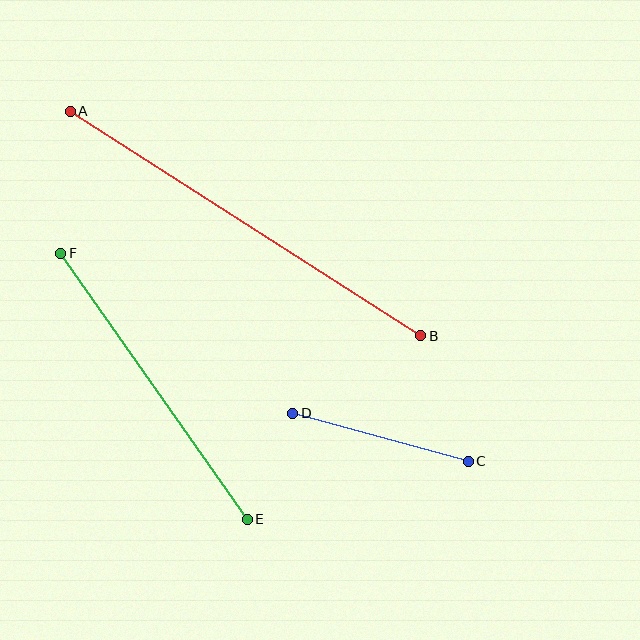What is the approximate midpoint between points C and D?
The midpoint is at approximately (381, 437) pixels.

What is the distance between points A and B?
The distance is approximately 417 pixels.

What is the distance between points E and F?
The distance is approximately 325 pixels.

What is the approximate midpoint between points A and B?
The midpoint is at approximately (246, 223) pixels.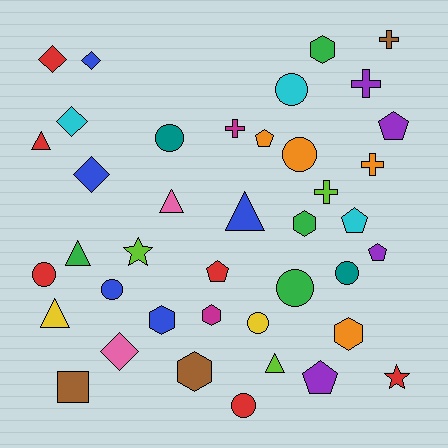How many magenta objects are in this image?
There are 2 magenta objects.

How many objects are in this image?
There are 40 objects.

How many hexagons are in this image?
There are 6 hexagons.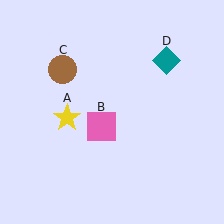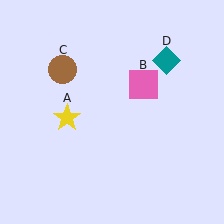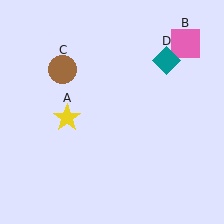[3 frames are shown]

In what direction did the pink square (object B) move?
The pink square (object B) moved up and to the right.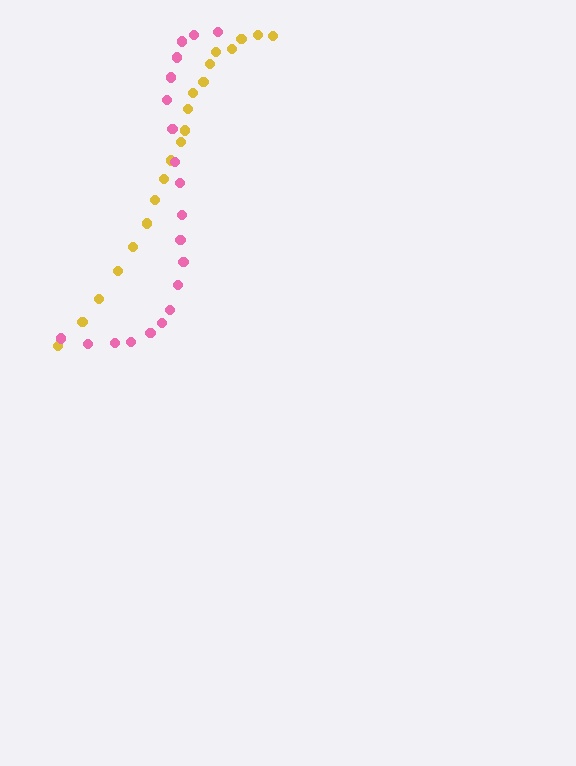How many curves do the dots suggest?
There are 2 distinct paths.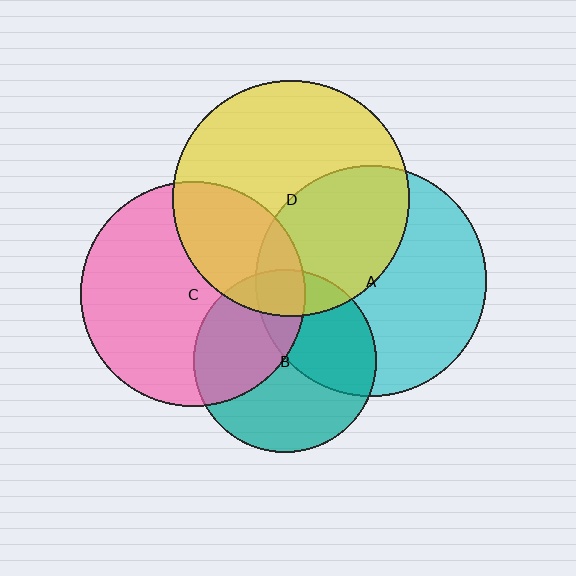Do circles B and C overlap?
Yes.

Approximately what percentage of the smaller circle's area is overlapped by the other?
Approximately 40%.